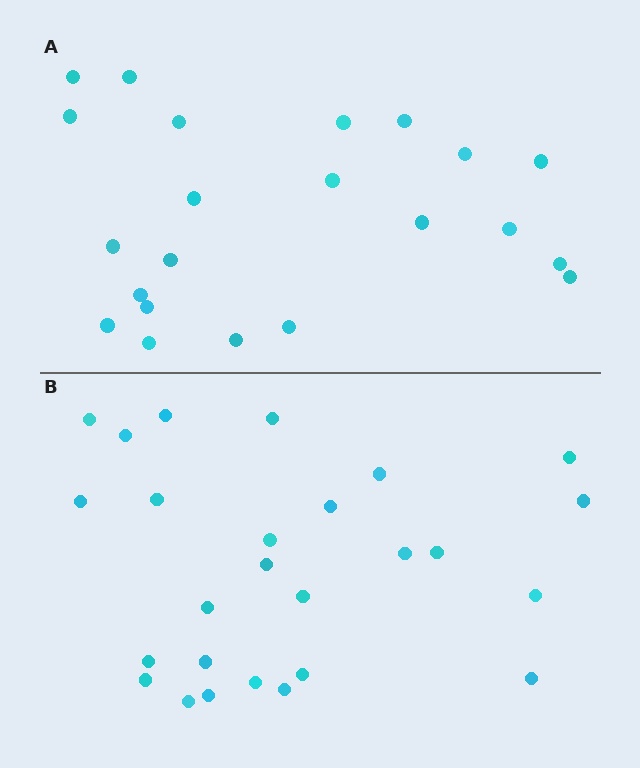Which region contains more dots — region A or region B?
Region B (the bottom region) has more dots.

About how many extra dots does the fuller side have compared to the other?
Region B has about 4 more dots than region A.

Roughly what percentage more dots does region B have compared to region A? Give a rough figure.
About 20% more.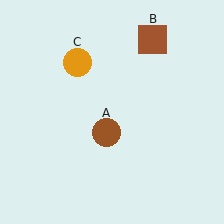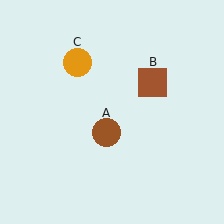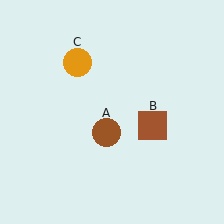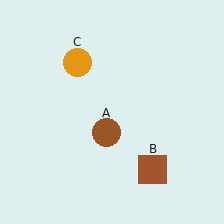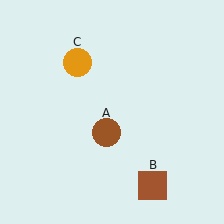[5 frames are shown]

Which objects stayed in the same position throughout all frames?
Brown circle (object A) and orange circle (object C) remained stationary.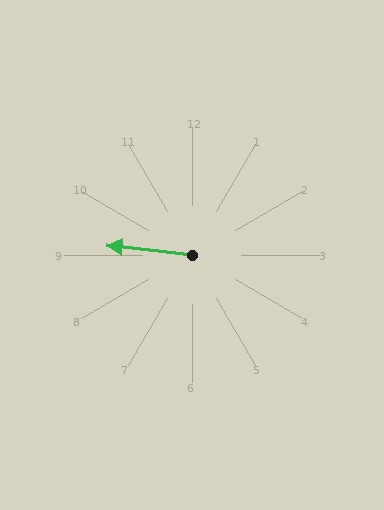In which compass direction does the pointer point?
West.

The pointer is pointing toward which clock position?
Roughly 9 o'clock.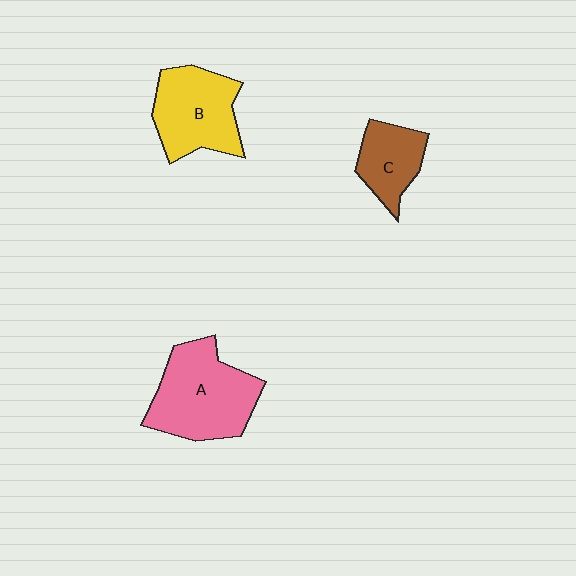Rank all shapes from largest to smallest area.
From largest to smallest: A (pink), B (yellow), C (brown).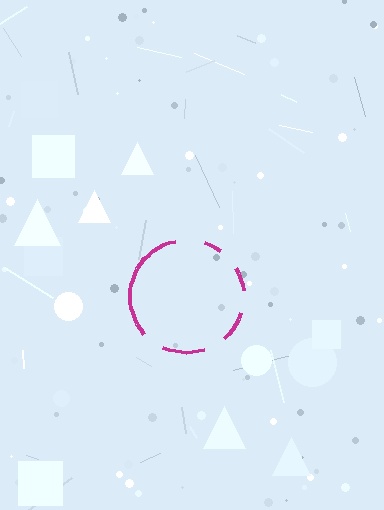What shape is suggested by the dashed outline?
The dashed outline suggests a circle.